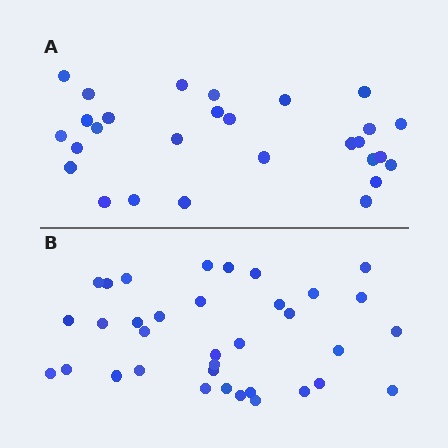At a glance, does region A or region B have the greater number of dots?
Region B (the bottom region) has more dots.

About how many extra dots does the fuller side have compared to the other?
Region B has roughly 8 or so more dots than region A.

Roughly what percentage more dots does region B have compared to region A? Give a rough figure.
About 25% more.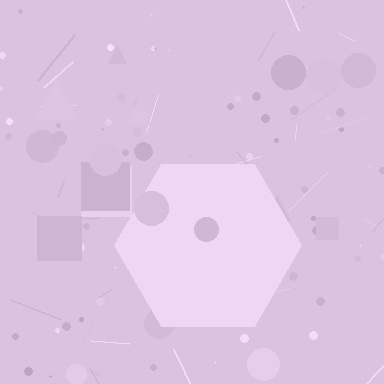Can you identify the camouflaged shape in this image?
The camouflaged shape is a hexagon.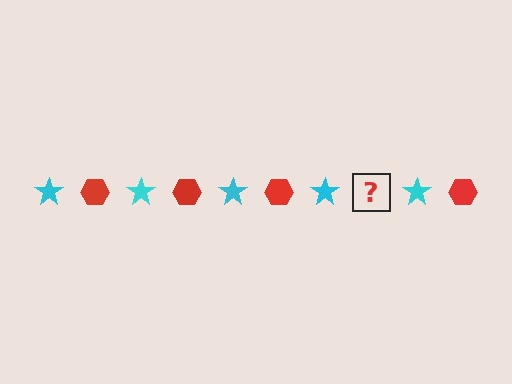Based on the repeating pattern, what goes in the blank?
The blank should be a red hexagon.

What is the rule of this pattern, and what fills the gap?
The rule is that the pattern alternates between cyan star and red hexagon. The gap should be filled with a red hexagon.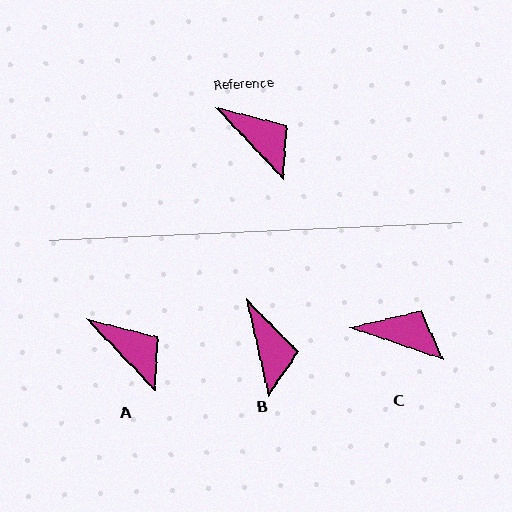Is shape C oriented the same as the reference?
No, it is off by about 27 degrees.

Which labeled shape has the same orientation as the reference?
A.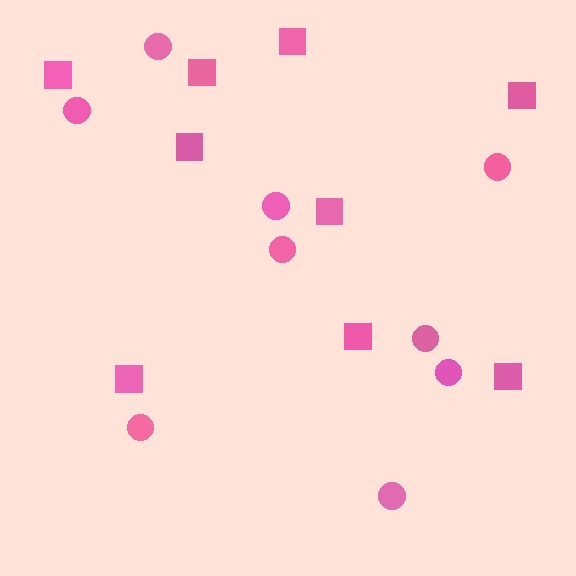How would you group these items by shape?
There are 2 groups: one group of squares (9) and one group of circles (9).